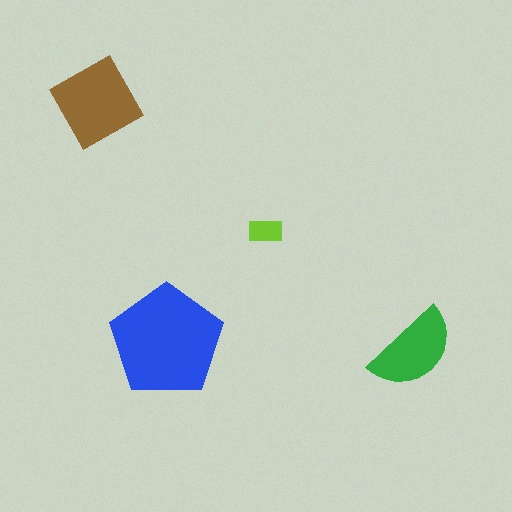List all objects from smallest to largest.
The lime rectangle, the green semicircle, the brown square, the blue pentagon.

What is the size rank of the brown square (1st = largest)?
2nd.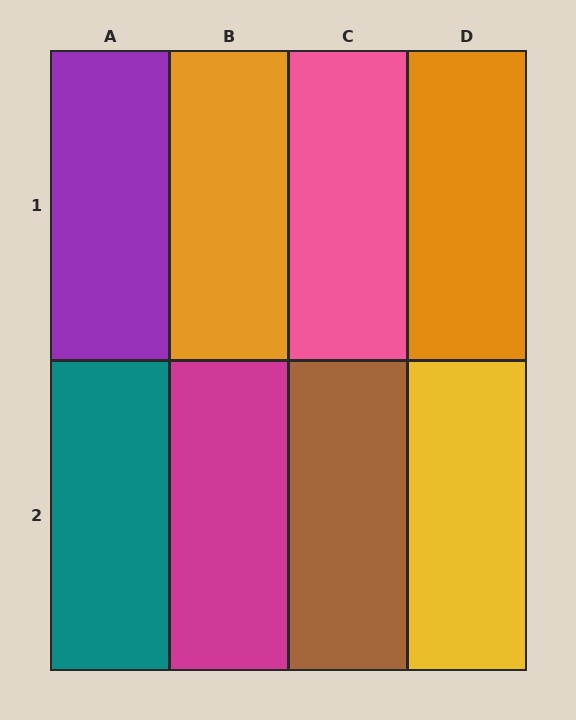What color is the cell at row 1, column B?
Orange.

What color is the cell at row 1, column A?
Purple.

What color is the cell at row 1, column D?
Orange.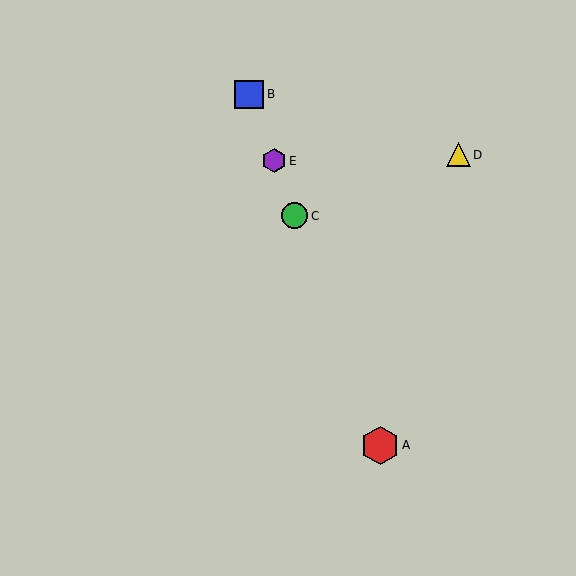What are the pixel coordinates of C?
Object C is at (294, 216).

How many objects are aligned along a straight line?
4 objects (A, B, C, E) are aligned along a straight line.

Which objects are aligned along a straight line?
Objects A, B, C, E are aligned along a straight line.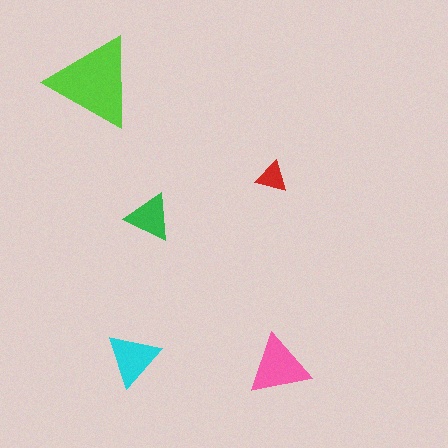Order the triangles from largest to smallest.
the lime one, the pink one, the cyan one, the green one, the red one.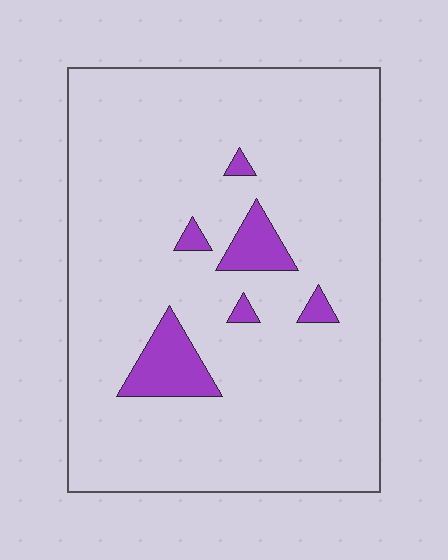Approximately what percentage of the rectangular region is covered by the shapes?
Approximately 10%.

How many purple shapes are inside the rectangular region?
6.